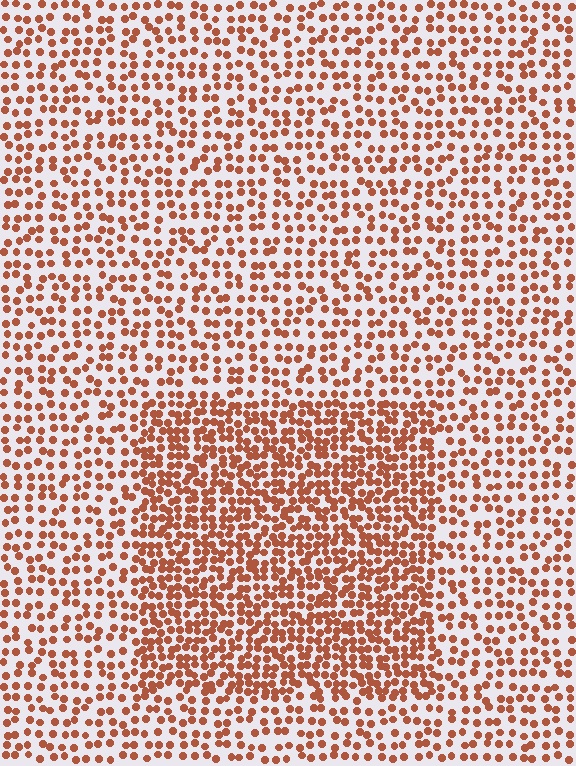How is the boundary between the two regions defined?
The boundary is defined by a change in element density (approximately 1.8x ratio). All elements are the same color, size, and shape.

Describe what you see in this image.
The image contains small brown elements arranged at two different densities. A rectangle-shaped region is visible where the elements are more densely packed than the surrounding area.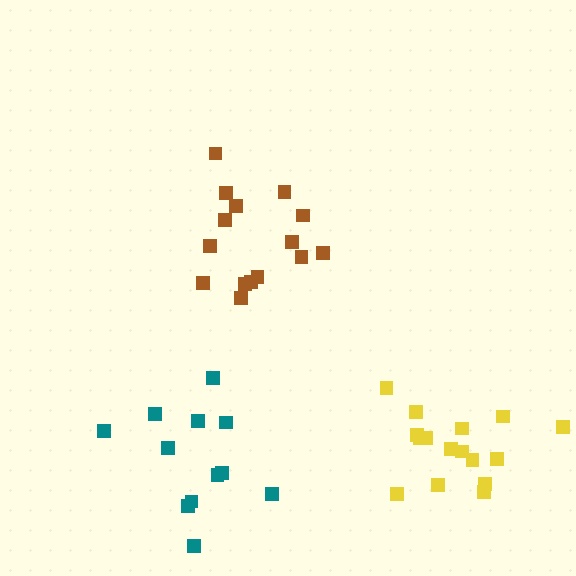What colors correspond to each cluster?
The clusters are colored: yellow, brown, teal.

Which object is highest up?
The brown cluster is topmost.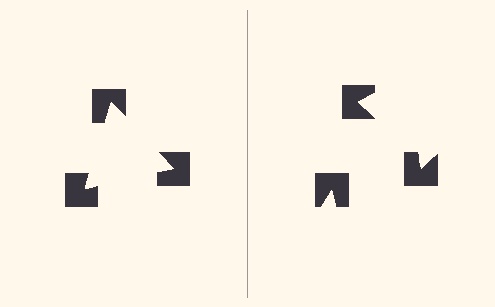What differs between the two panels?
The notched squares are positioned identically on both sides; only the wedge orientations differ. On the left they align to a triangle; on the right they are misaligned.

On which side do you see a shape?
An illusory triangle appears on the left side. On the right side the wedge cuts are rotated, so no coherent shape forms.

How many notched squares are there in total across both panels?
6 — 3 on each side.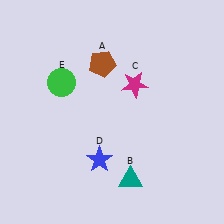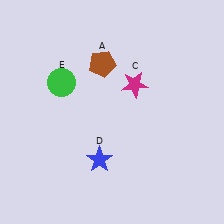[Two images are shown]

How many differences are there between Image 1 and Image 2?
There is 1 difference between the two images.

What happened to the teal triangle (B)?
The teal triangle (B) was removed in Image 2. It was in the bottom-right area of Image 1.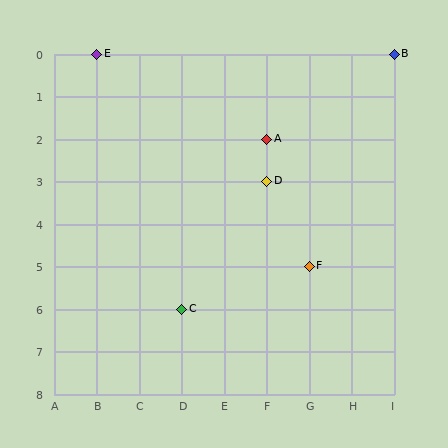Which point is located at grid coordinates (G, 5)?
Point F is at (G, 5).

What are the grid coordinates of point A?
Point A is at grid coordinates (F, 2).